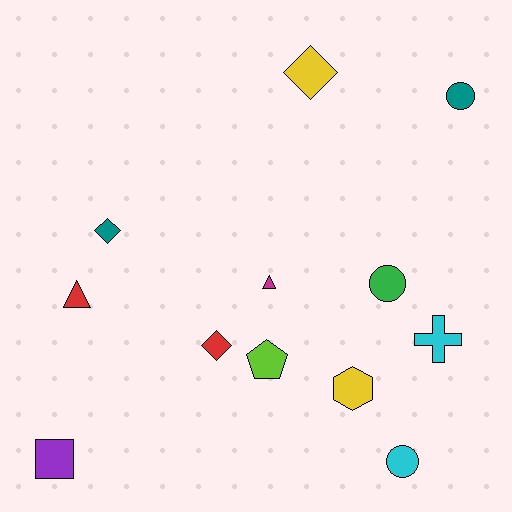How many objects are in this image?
There are 12 objects.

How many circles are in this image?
There are 3 circles.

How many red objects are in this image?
There are 2 red objects.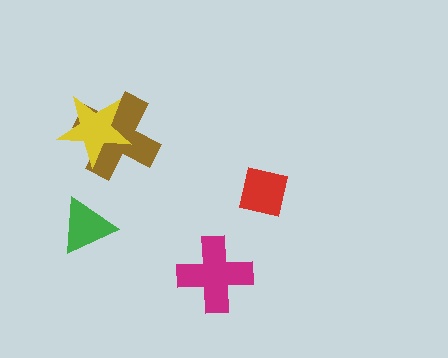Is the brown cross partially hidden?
Yes, it is partially covered by another shape.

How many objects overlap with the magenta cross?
0 objects overlap with the magenta cross.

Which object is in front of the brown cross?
The yellow star is in front of the brown cross.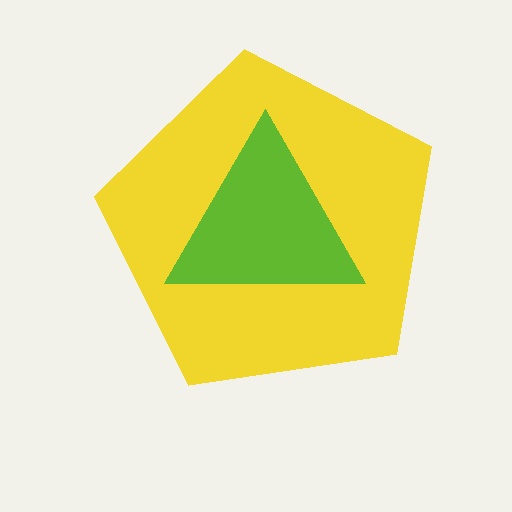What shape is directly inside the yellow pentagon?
The lime triangle.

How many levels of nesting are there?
2.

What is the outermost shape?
The yellow pentagon.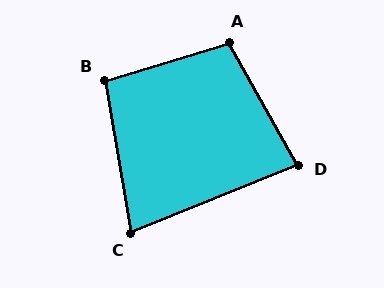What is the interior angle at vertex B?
Approximately 97 degrees (obtuse).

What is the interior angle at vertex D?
Approximately 83 degrees (acute).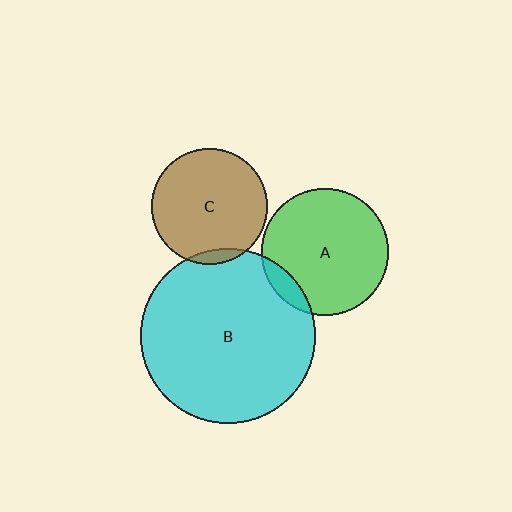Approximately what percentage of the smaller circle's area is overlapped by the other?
Approximately 5%.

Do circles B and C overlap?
Yes.